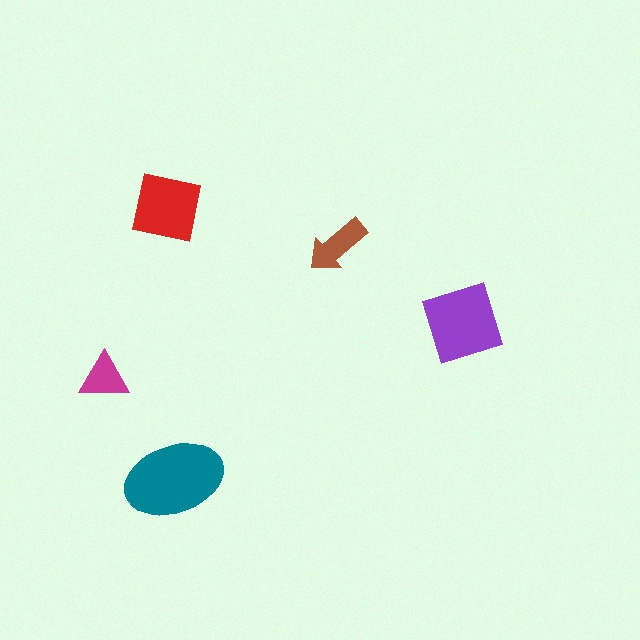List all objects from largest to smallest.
The teal ellipse, the purple square, the red square, the brown arrow, the magenta triangle.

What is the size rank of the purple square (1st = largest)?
2nd.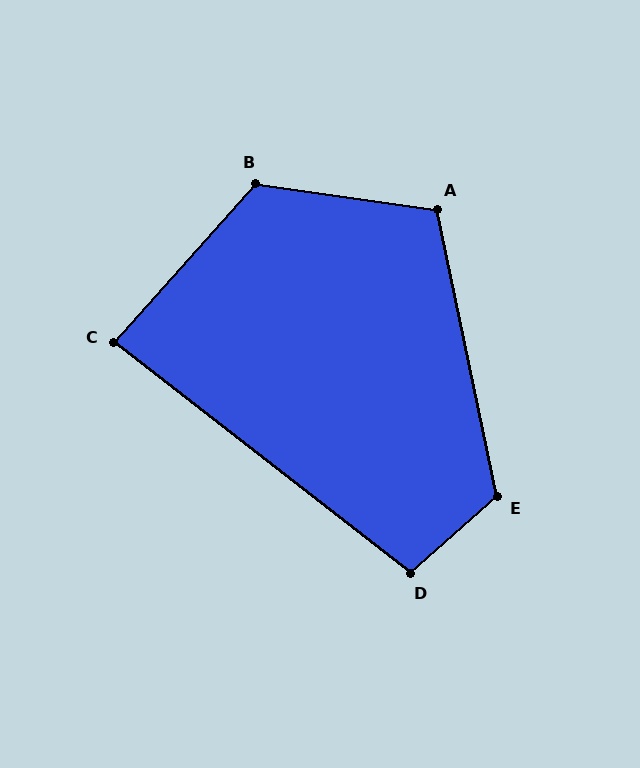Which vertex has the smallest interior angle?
C, at approximately 86 degrees.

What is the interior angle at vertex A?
Approximately 110 degrees (obtuse).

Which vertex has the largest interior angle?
B, at approximately 124 degrees.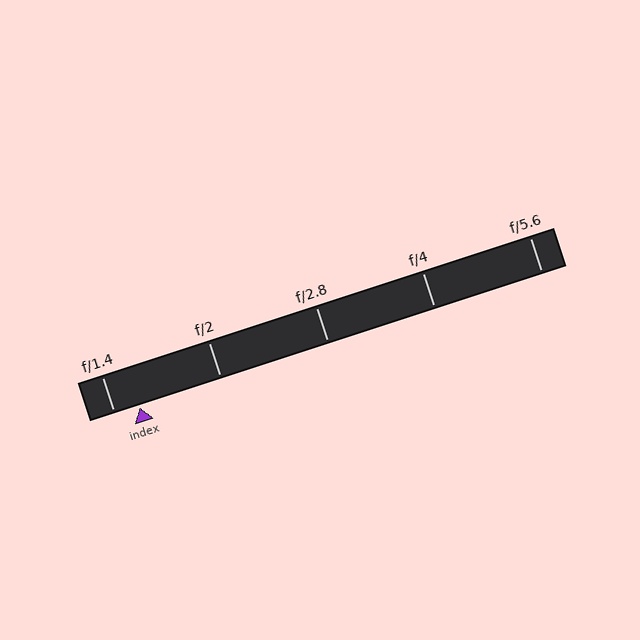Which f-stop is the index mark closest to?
The index mark is closest to f/1.4.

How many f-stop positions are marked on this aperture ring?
There are 5 f-stop positions marked.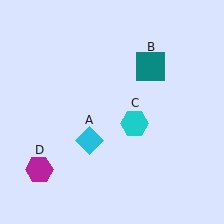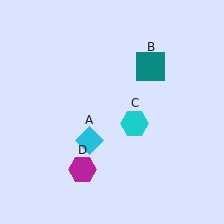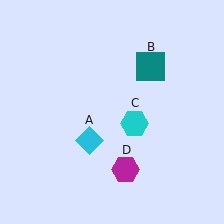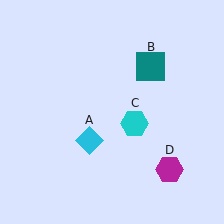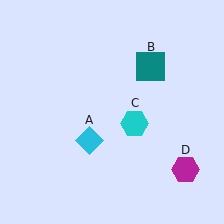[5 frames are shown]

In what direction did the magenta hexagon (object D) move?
The magenta hexagon (object D) moved right.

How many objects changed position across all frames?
1 object changed position: magenta hexagon (object D).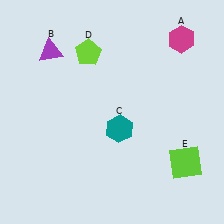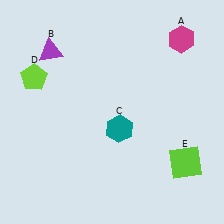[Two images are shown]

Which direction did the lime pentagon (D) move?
The lime pentagon (D) moved left.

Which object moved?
The lime pentagon (D) moved left.